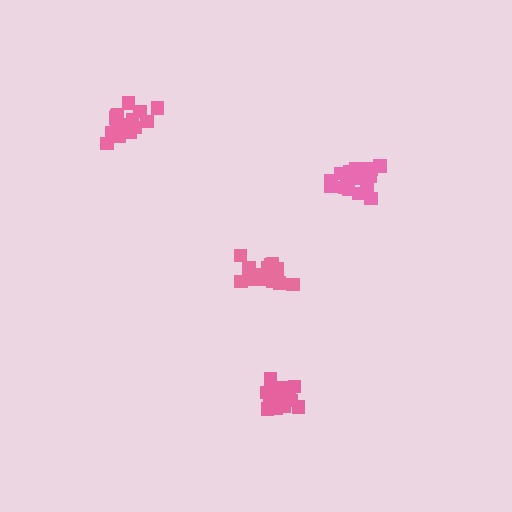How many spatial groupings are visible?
There are 4 spatial groupings.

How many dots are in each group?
Group 1: 18 dots, Group 2: 16 dots, Group 3: 21 dots, Group 4: 20 dots (75 total).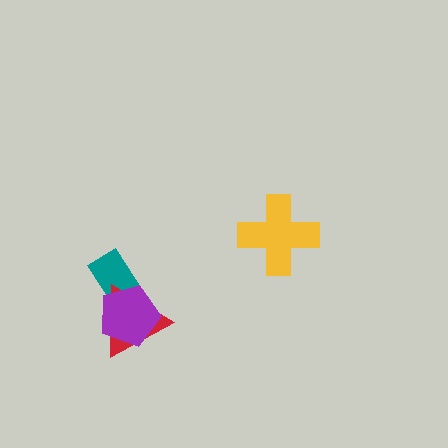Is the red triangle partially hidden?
Yes, it is partially covered by another shape.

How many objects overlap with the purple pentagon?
2 objects overlap with the purple pentagon.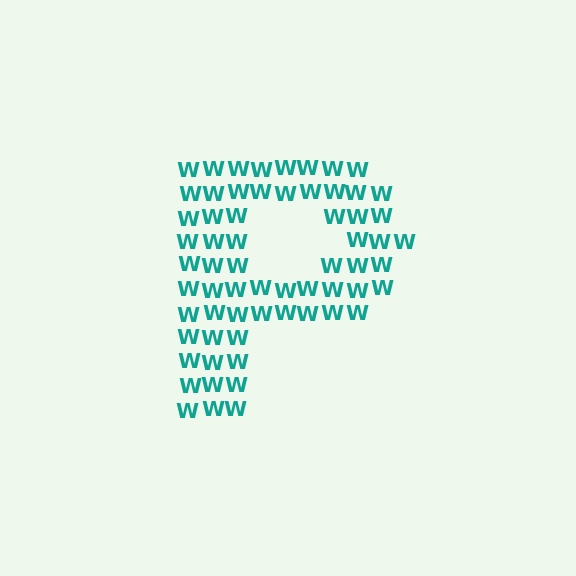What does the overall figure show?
The overall figure shows the letter P.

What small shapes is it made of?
It is made of small letter W's.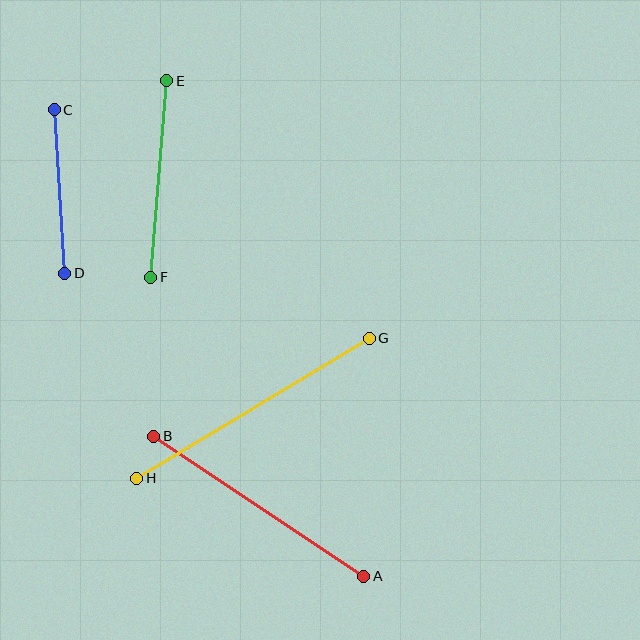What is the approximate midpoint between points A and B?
The midpoint is at approximately (259, 506) pixels.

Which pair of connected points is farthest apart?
Points G and H are farthest apart.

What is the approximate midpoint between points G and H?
The midpoint is at approximately (253, 408) pixels.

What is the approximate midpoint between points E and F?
The midpoint is at approximately (159, 179) pixels.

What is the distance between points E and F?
The distance is approximately 197 pixels.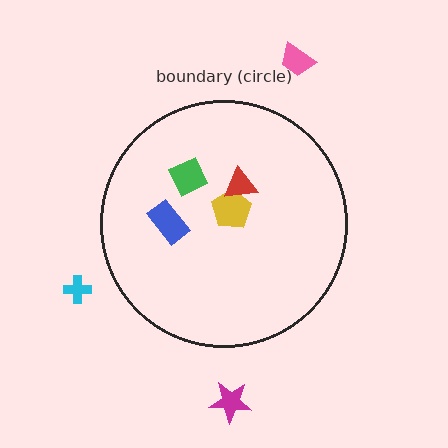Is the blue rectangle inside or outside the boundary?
Inside.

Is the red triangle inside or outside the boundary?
Inside.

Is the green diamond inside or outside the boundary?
Inside.